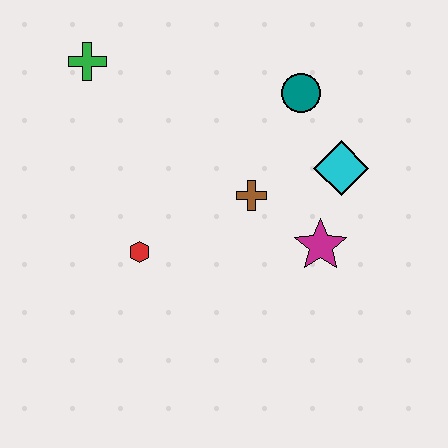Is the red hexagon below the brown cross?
Yes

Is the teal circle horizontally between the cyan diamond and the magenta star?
No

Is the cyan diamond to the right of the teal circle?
Yes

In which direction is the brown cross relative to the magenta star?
The brown cross is to the left of the magenta star.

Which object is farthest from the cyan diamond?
The green cross is farthest from the cyan diamond.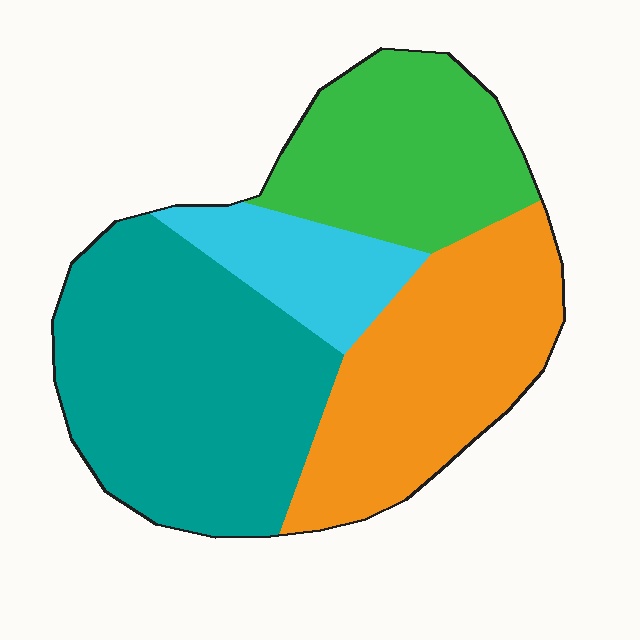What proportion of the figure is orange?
Orange covers 28% of the figure.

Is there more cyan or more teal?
Teal.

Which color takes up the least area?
Cyan, at roughly 10%.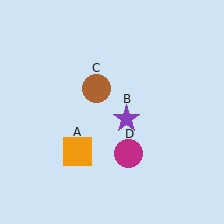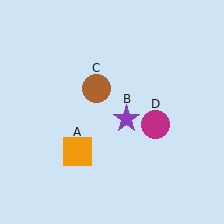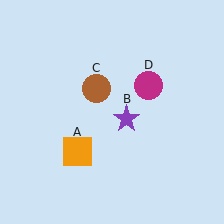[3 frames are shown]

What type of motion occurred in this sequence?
The magenta circle (object D) rotated counterclockwise around the center of the scene.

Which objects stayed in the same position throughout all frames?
Orange square (object A) and purple star (object B) and brown circle (object C) remained stationary.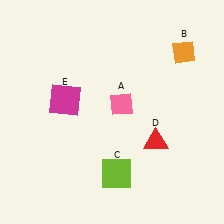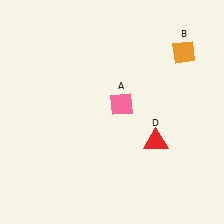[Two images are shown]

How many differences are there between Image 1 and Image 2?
There are 2 differences between the two images.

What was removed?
The magenta square (E), the lime square (C) were removed in Image 2.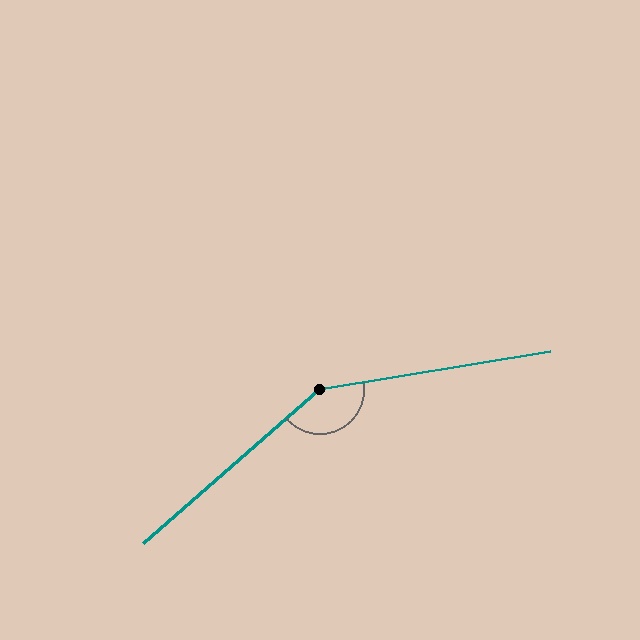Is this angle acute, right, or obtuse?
It is obtuse.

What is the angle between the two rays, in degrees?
Approximately 148 degrees.